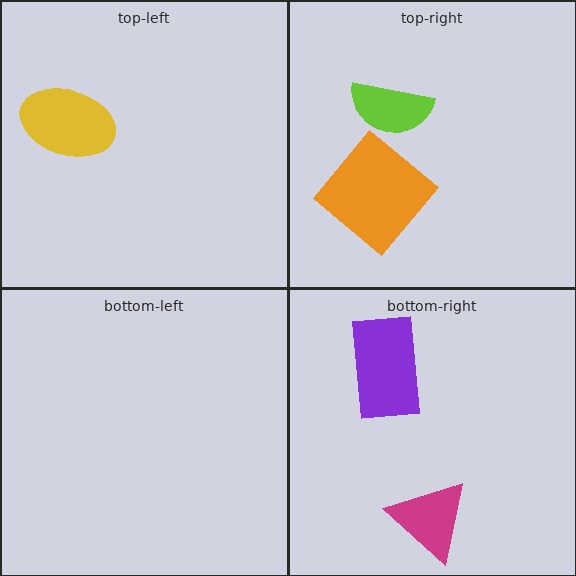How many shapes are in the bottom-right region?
2.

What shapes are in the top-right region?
The orange diamond, the lime semicircle.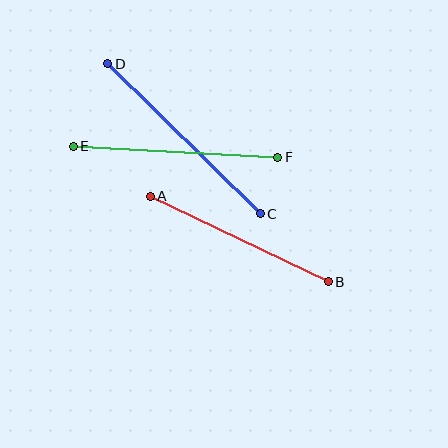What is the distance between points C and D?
The distance is approximately 214 pixels.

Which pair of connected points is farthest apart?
Points C and D are farthest apart.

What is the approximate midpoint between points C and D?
The midpoint is at approximately (184, 139) pixels.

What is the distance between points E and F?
The distance is approximately 205 pixels.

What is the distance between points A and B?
The distance is approximately 198 pixels.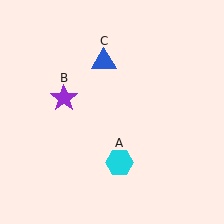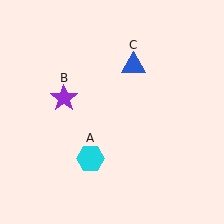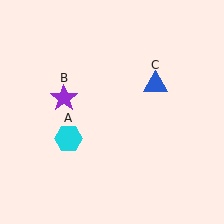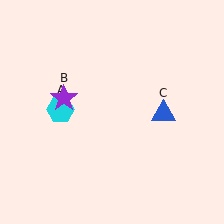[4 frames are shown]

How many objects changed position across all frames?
2 objects changed position: cyan hexagon (object A), blue triangle (object C).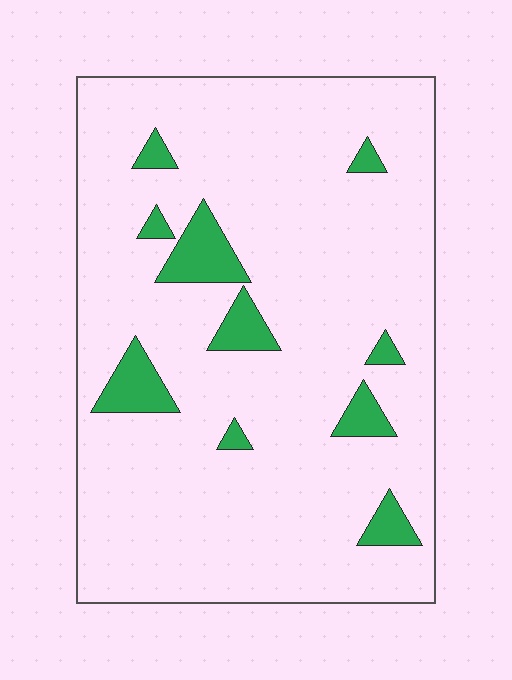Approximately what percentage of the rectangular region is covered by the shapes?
Approximately 10%.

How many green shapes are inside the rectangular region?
10.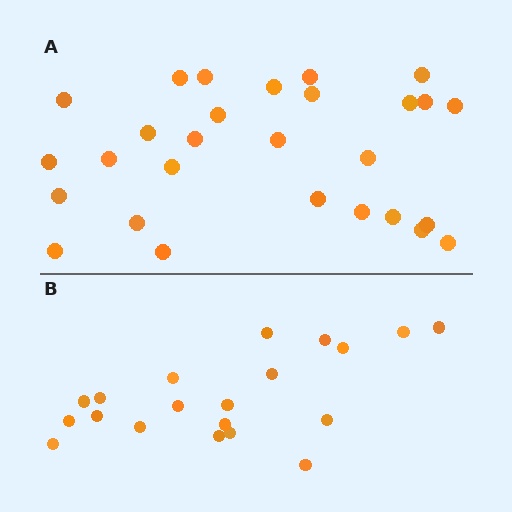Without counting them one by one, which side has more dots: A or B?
Region A (the top region) has more dots.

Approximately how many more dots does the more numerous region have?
Region A has roughly 8 or so more dots than region B.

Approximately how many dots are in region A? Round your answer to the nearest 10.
About 30 dots. (The exact count is 28, which rounds to 30.)